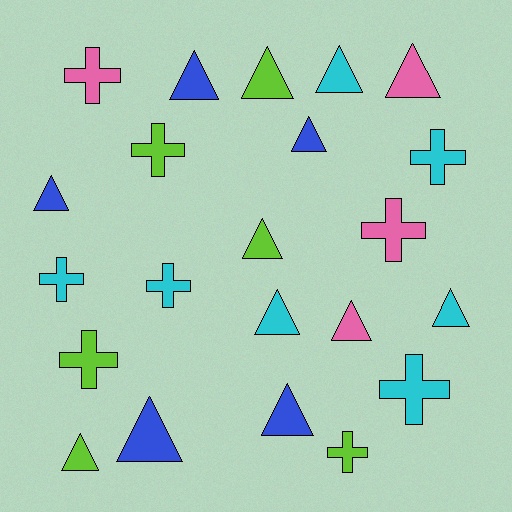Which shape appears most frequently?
Triangle, with 13 objects.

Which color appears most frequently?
Cyan, with 7 objects.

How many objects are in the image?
There are 22 objects.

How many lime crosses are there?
There are 3 lime crosses.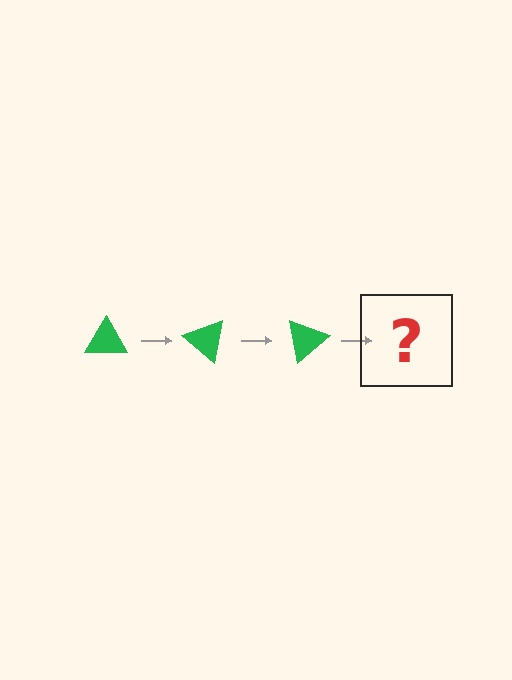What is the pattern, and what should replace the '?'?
The pattern is that the triangle rotates 40 degrees each step. The '?' should be a green triangle rotated 120 degrees.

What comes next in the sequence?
The next element should be a green triangle rotated 120 degrees.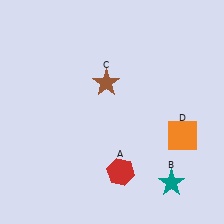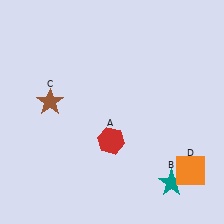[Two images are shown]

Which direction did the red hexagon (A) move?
The red hexagon (A) moved up.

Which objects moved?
The objects that moved are: the red hexagon (A), the brown star (C), the orange square (D).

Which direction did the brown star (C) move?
The brown star (C) moved left.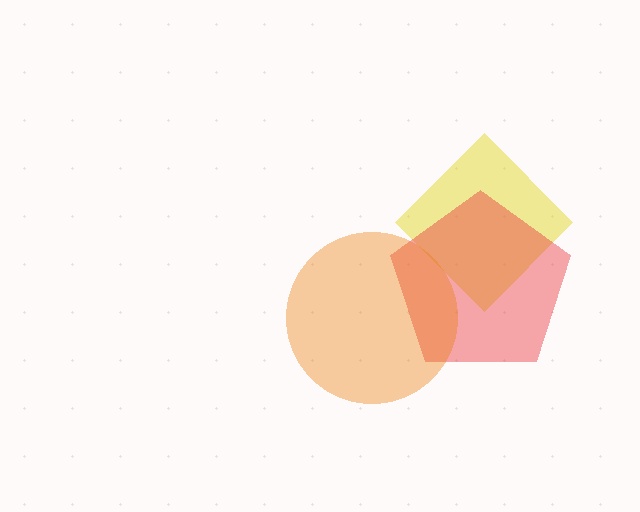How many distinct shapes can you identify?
There are 3 distinct shapes: a yellow diamond, a red pentagon, an orange circle.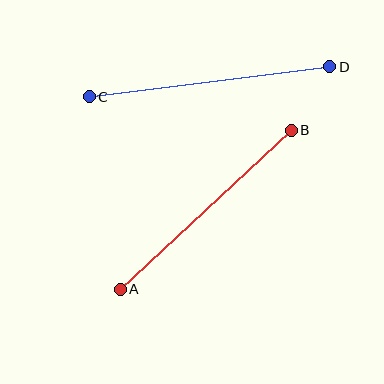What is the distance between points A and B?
The distance is approximately 233 pixels.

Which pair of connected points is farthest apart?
Points C and D are farthest apart.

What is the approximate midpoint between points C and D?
The midpoint is at approximately (209, 82) pixels.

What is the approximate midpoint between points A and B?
The midpoint is at approximately (206, 210) pixels.